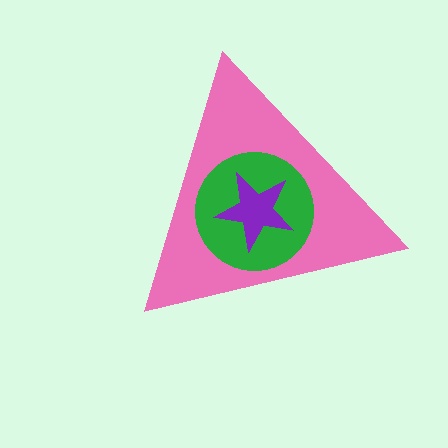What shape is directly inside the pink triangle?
The green circle.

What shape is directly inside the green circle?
The purple star.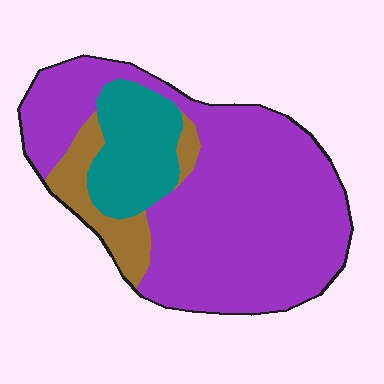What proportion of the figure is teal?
Teal covers roughly 15% of the figure.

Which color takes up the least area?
Brown, at roughly 10%.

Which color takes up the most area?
Purple, at roughly 70%.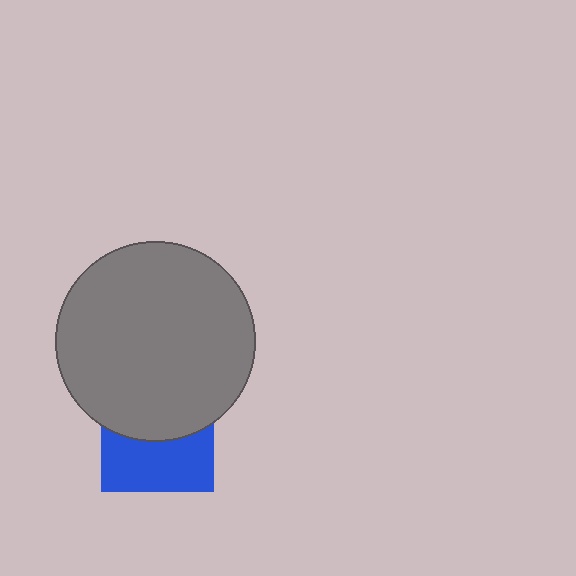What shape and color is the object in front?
The object in front is a gray circle.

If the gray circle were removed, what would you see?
You would see the complete blue square.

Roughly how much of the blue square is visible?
About half of it is visible (roughly 49%).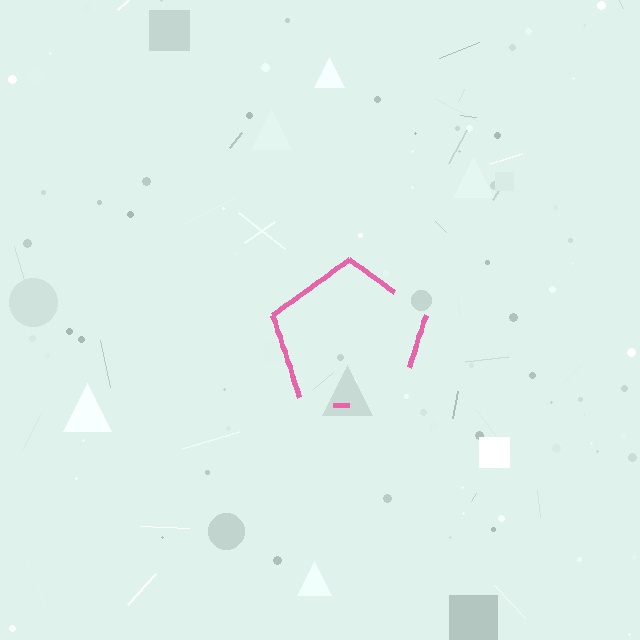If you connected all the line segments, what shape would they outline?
They would outline a pentagon.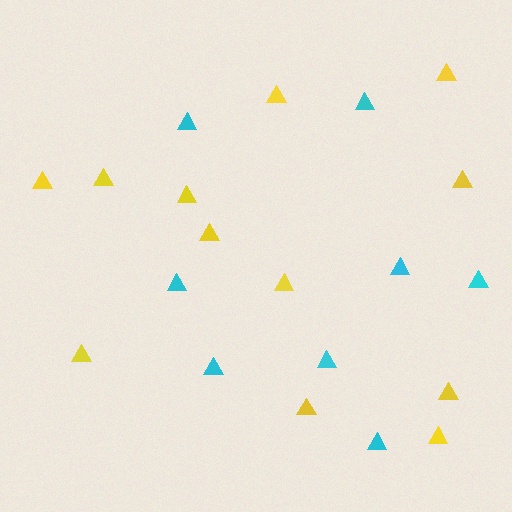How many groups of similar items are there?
There are 2 groups: one group of yellow triangles (12) and one group of cyan triangles (8).